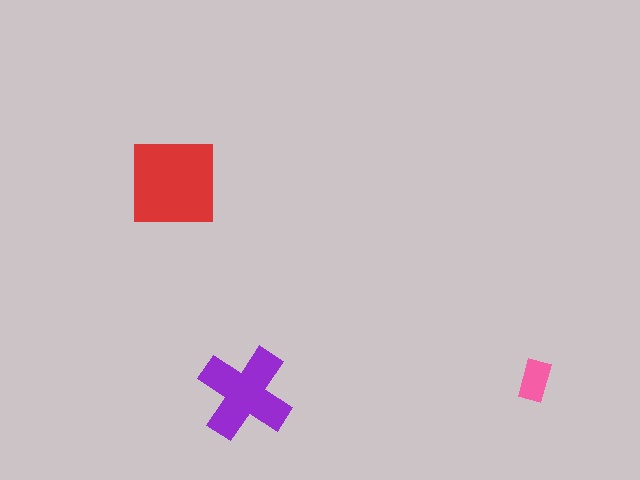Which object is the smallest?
The pink rectangle.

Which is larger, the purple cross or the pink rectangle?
The purple cross.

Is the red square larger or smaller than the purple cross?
Larger.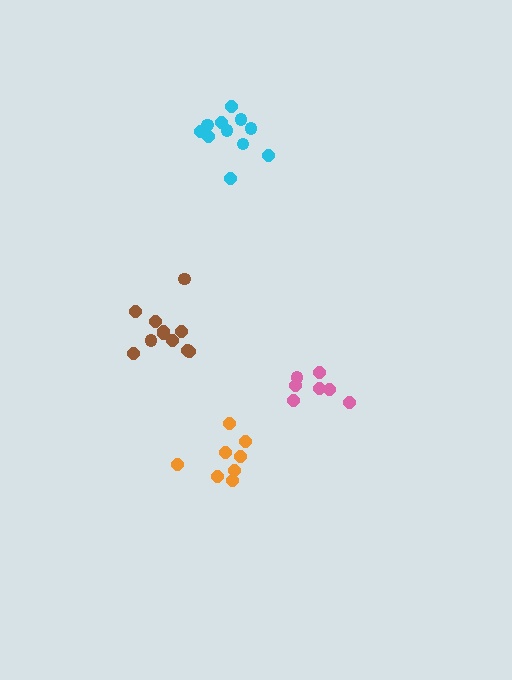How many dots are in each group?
Group 1: 8 dots, Group 2: 11 dots, Group 3: 11 dots, Group 4: 7 dots (37 total).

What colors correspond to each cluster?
The clusters are colored: orange, cyan, brown, pink.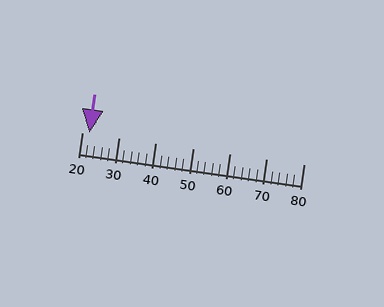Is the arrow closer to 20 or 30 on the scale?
The arrow is closer to 20.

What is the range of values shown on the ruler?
The ruler shows values from 20 to 80.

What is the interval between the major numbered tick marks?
The major tick marks are spaced 10 units apart.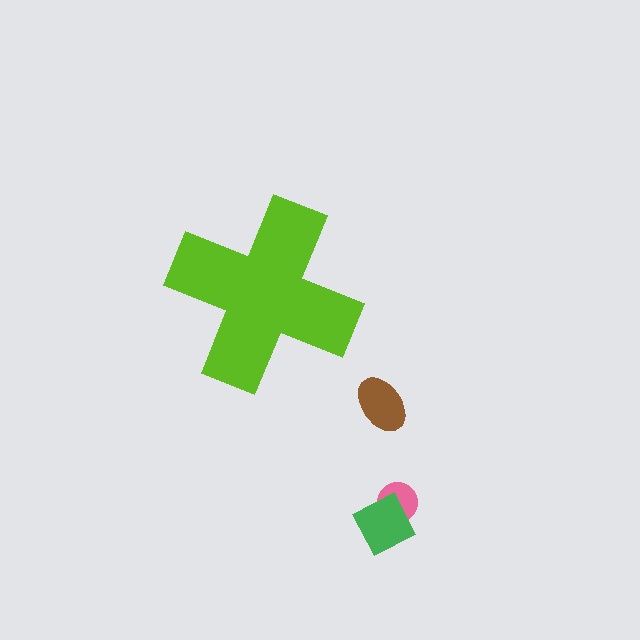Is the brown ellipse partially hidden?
No, the brown ellipse is fully visible.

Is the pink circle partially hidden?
No, the pink circle is fully visible.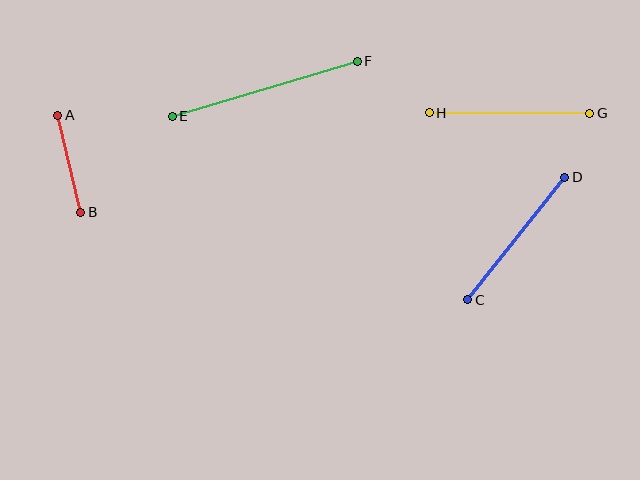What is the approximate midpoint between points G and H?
The midpoint is at approximately (509, 113) pixels.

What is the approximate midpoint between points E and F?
The midpoint is at approximately (265, 89) pixels.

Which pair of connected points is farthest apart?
Points E and F are farthest apart.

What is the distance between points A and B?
The distance is approximately 100 pixels.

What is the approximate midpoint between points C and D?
The midpoint is at approximately (516, 238) pixels.